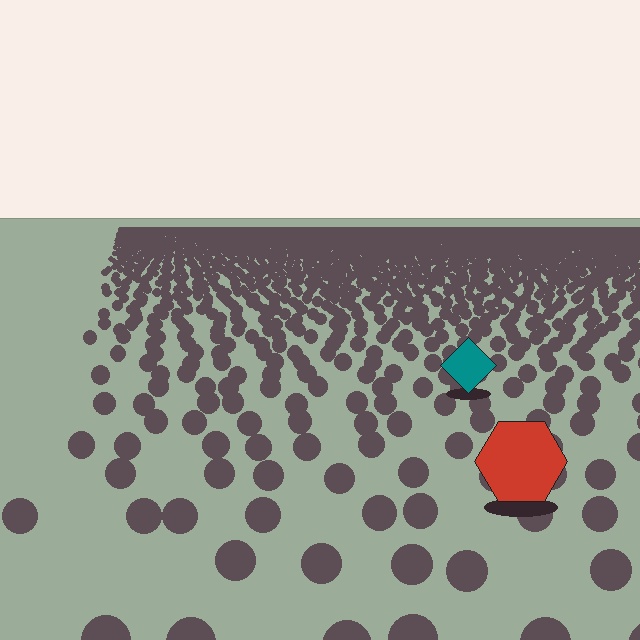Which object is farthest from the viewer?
The teal diamond is farthest from the viewer. It appears smaller and the ground texture around it is denser.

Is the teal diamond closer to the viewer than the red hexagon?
No. The red hexagon is closer — you can tell from the texture gradient: the ground texture is coarser near it.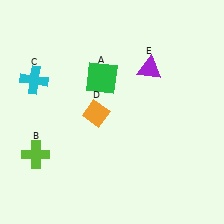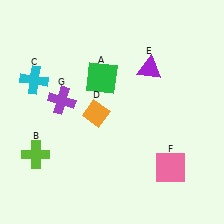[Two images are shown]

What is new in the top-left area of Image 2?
A purple cross (G) was added in the top-left area of Image 2.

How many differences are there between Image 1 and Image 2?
There are 2 differences between the two images.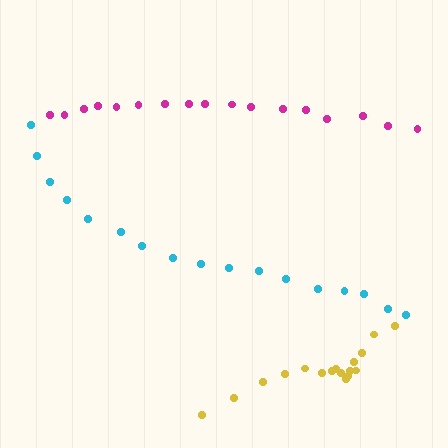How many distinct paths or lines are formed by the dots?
There are 3 distinct paths.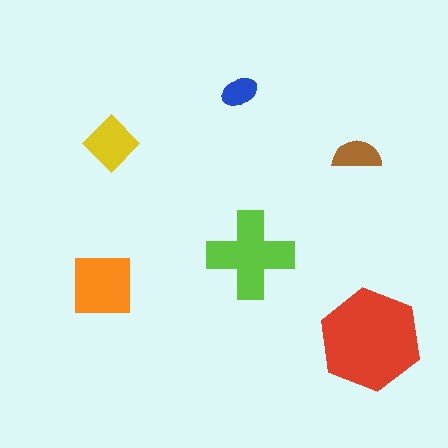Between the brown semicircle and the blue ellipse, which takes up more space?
The brown semicircle.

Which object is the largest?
The red hexagon.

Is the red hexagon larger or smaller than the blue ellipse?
Larger.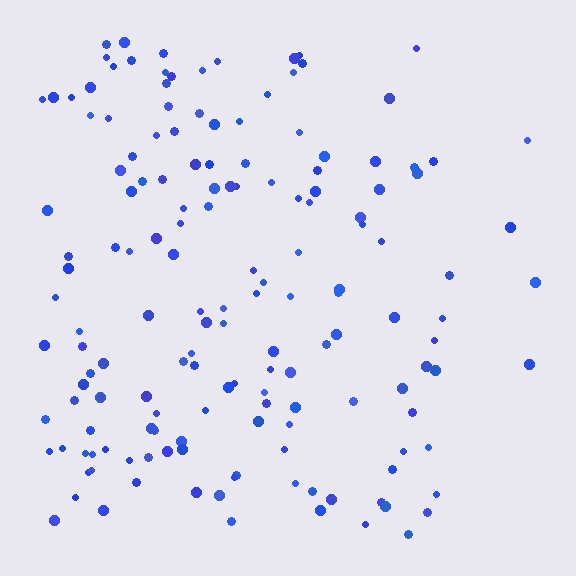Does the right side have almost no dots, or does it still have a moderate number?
Still a moderate number, just noticeably fewer than the left.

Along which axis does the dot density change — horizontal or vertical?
Horizontal.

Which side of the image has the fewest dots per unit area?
The right.